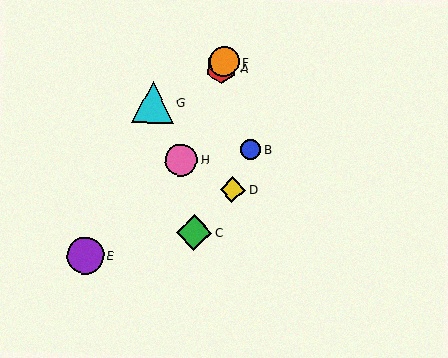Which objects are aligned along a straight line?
Objects A, F, H are aligned along a straight line.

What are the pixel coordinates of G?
Object G is at (153, 102).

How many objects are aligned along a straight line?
3 objects (A, F, H) are aligned along a straight line.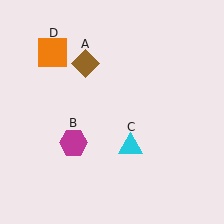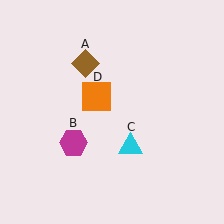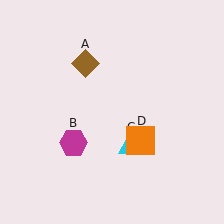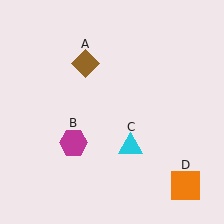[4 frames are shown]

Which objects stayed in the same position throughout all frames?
Brown diamond (object A) and magenta hexagon (object B) and cyan triangle (object C) remained stationary.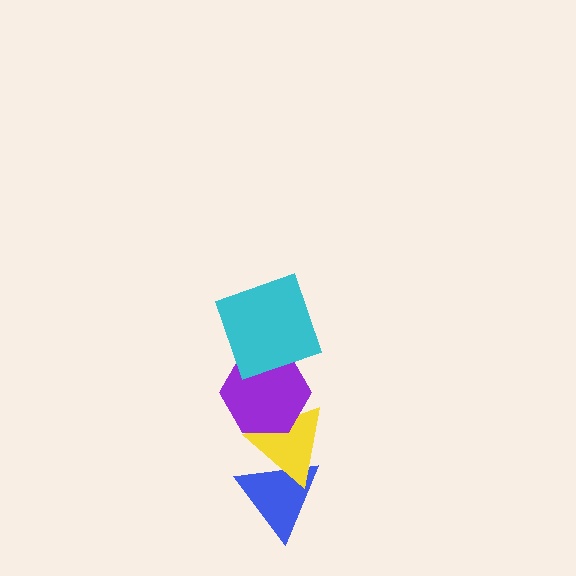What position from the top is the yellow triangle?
The yellow triangle is 3rd from the top.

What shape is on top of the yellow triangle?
The purple hexagon is on top of the yellow triangle.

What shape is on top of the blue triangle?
The yellow triangle is on top of the blue triangle.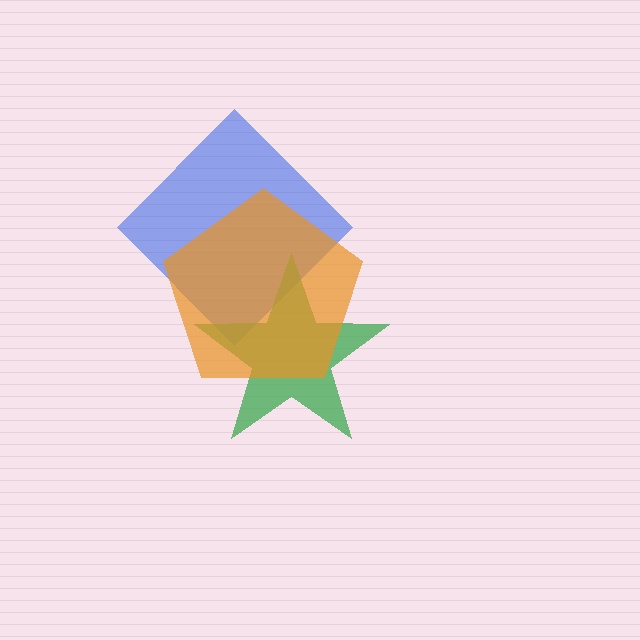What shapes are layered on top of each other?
The layered shapes are: a blue diamond, a green star, an orange pentagon.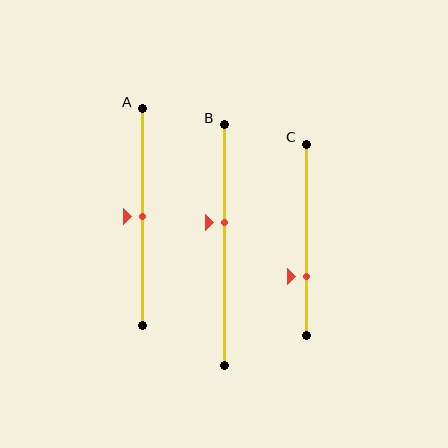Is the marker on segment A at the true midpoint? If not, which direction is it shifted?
Yes, the marker on segment A is at the true midpoint.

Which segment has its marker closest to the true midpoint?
Segment A has its marker closest to the true midpoint.